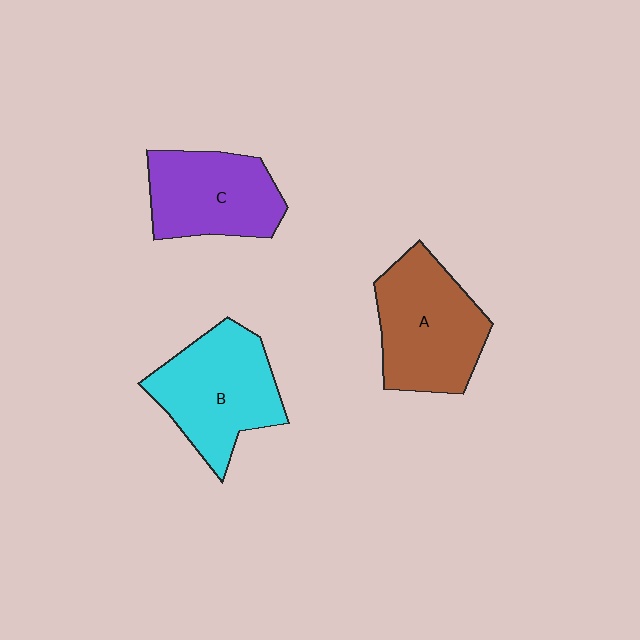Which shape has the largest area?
Shape B (cyan).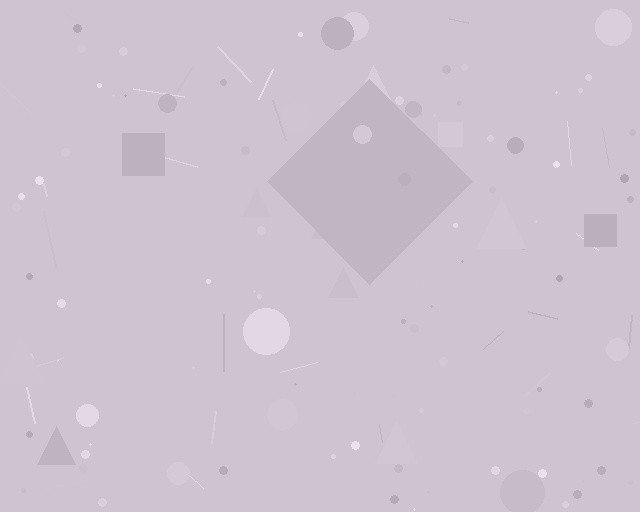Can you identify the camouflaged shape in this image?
The camouflaged shape is a diamond.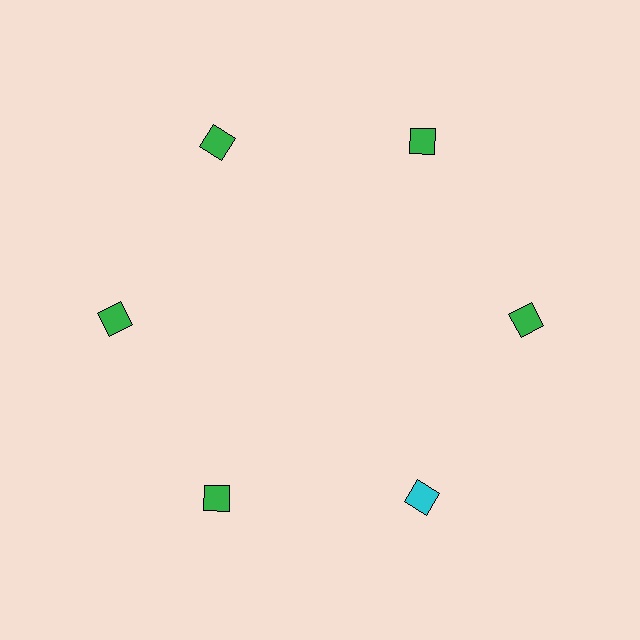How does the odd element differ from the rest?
It has a different color: cyan instead of green.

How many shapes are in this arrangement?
There are 6 shapes arranged in a ring pattern.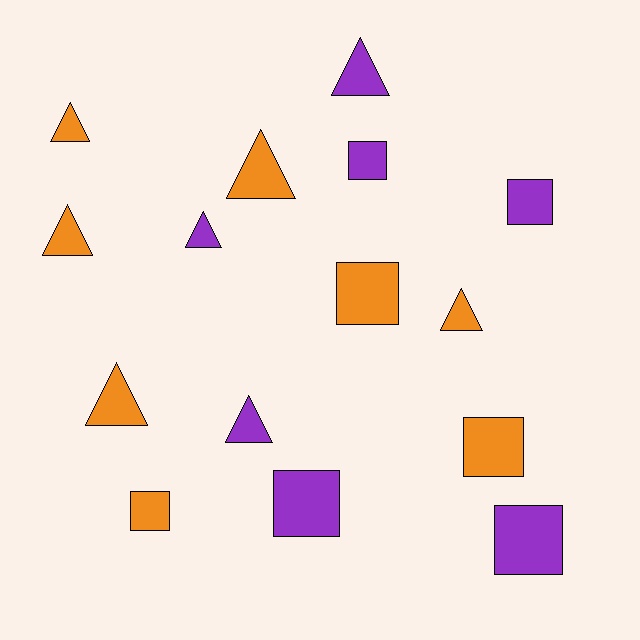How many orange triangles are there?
There are 5 orange triangles.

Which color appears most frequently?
Orange, with 8 objects.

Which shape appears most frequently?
Triangle, with 8 objects.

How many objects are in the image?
There are 15 objects.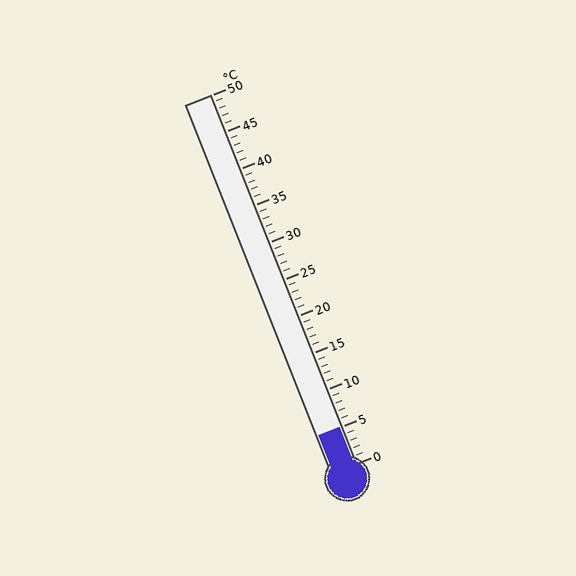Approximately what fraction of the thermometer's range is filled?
The thermometer is filled to approximately 10% of its range.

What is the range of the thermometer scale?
The thermometer scale ranges from 0°C to 50°C.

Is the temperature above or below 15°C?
The temperature is below 15°C.